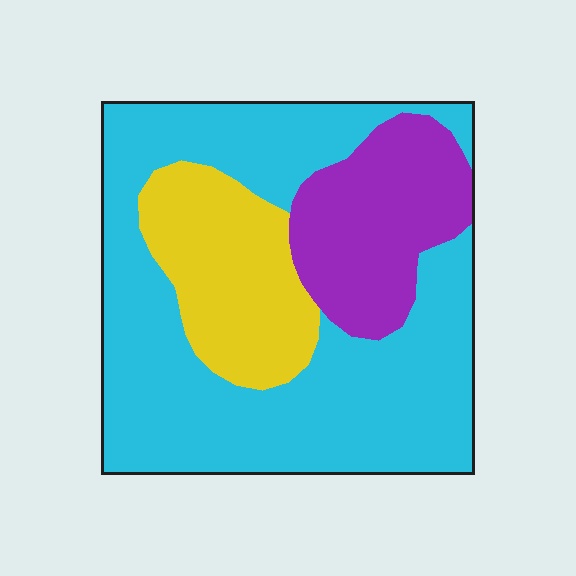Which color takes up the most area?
Cyan, at roughly 60%.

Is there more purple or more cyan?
Cyan.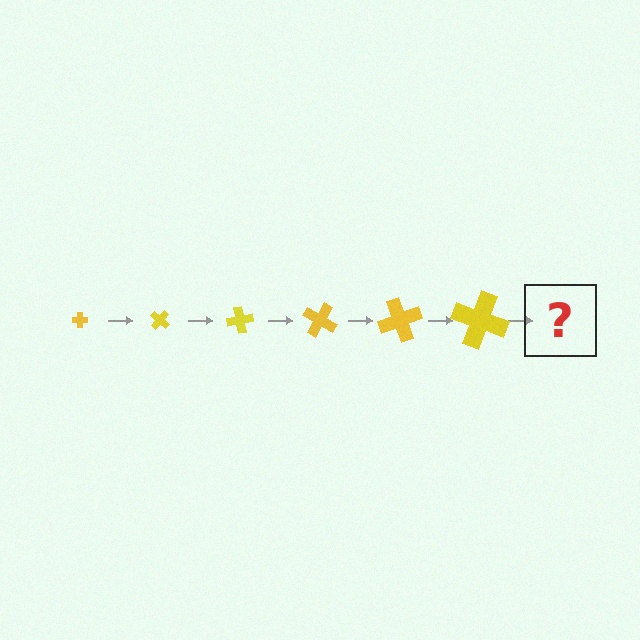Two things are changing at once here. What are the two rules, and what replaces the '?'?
The two rules are that the cross grows larger each step and it rotates 40 degrees each step. The '?' should be a cross, larger than the previous one and rotated 240 degrees from the start.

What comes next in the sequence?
The next element should be a cross, larger than the previous one and rotated 240 degrees from the start.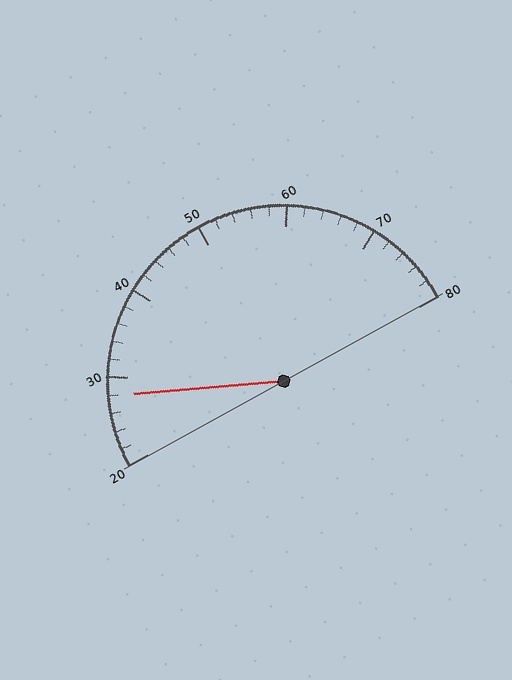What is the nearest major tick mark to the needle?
The nearest major tick mark is 30.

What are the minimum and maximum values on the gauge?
The gauge ranges from 20 to 80.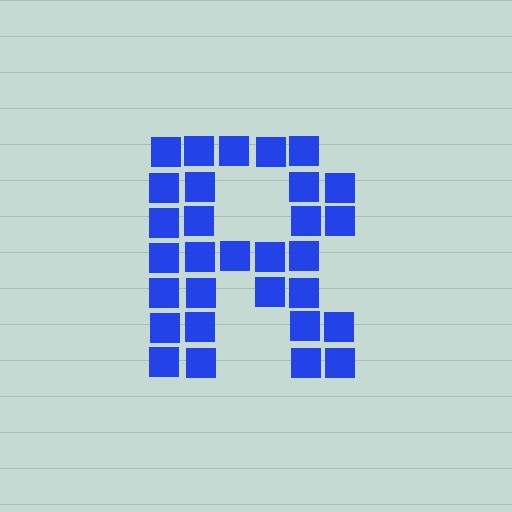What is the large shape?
The large shape is the letter R.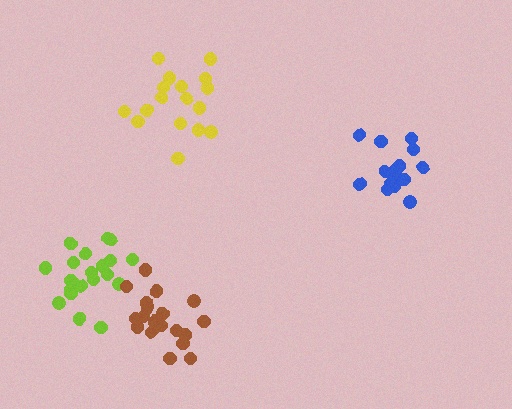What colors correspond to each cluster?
The clusters are colored: lime, blue, brown, yellow.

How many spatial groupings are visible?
There are 4 spatial groupings.